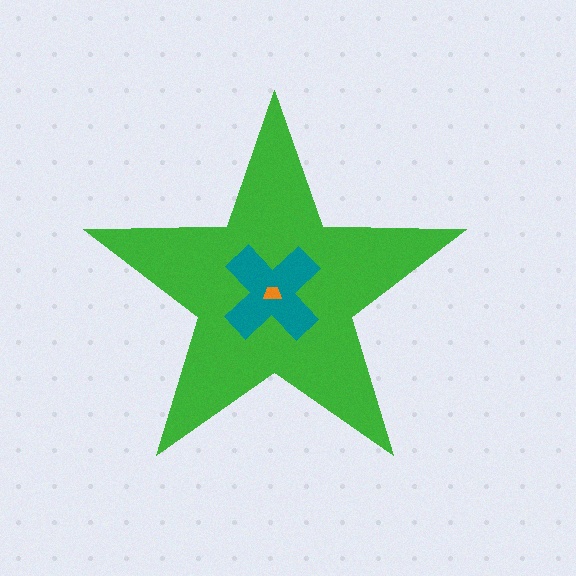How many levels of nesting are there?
3.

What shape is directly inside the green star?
The teal cross.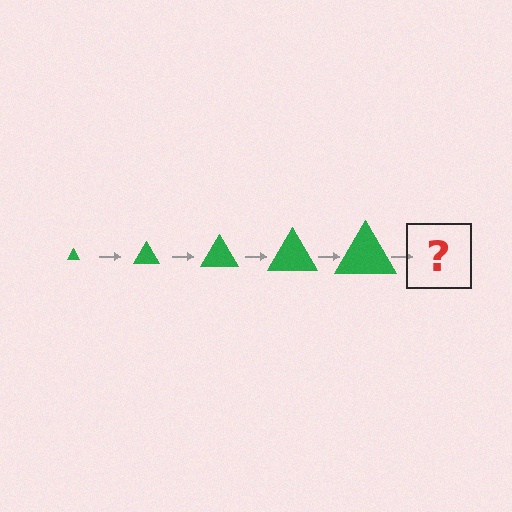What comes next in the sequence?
The next element should be a green triangle, larger than the previous one.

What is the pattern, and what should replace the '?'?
The pattern is that the triangle gets progressively larger each step. The '?' should be a green triangle, larger than the previous one.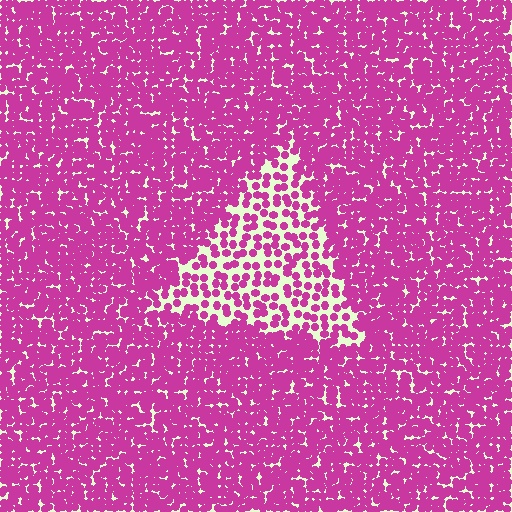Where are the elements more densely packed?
The elements are more densely packed outside the triangle boundary.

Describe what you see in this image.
The image contains small magenta elements arranged at two different densities. A triangle-shaped region is visible where the elements are less densely packed than the surrounding area.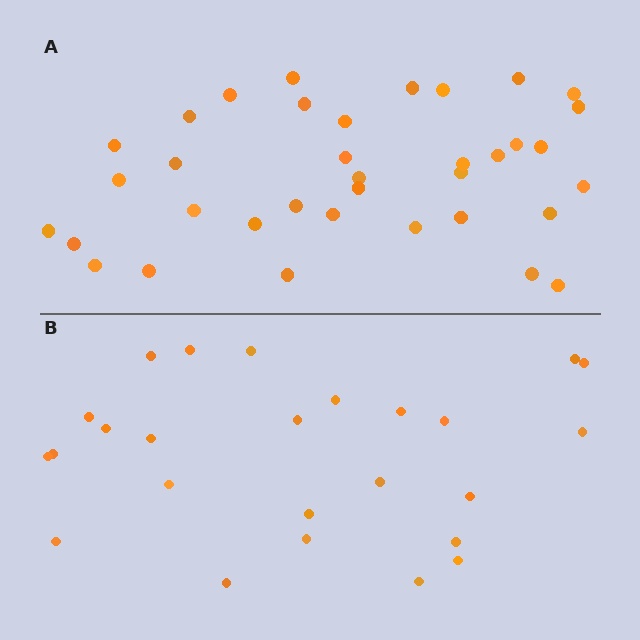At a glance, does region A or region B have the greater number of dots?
Region A (the top region) has more dots.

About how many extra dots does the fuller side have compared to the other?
Region A has roughly 12 or so more dots than region B.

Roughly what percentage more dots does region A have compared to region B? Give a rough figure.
About 45% more.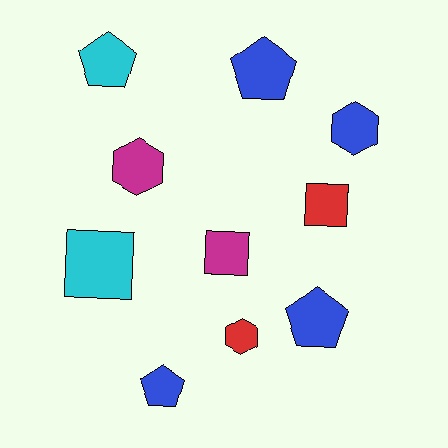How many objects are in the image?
There are 10 objects.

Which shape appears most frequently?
Pentagon, with 4 objects.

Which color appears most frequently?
Blue, with 4 objects.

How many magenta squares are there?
There is 1 magenta square.